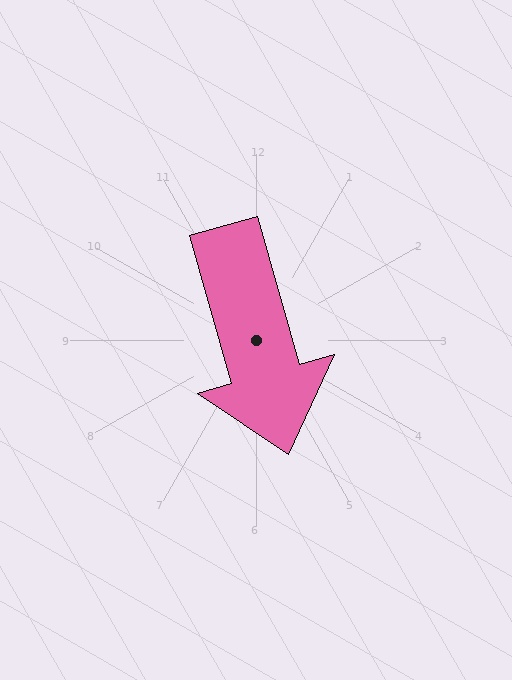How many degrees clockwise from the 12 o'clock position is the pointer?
Approximately 164 degrees.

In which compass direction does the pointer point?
South.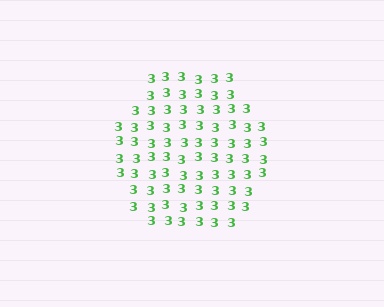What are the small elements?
The small elements are digit 3's.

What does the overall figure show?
The overall figure shows a hexagon.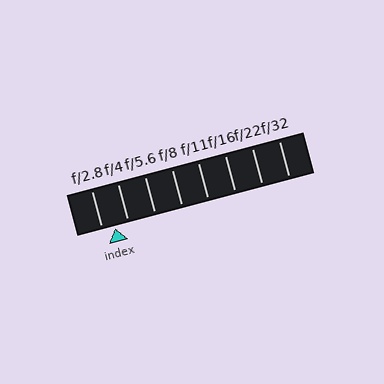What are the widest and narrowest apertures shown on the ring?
The widest aperture shown is f/2.8 and the narrowest is f/32.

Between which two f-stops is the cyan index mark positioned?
The index mark is between f/2.8 and f/4.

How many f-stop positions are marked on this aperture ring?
There are 8 f-stop positions marked.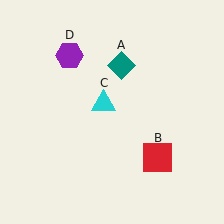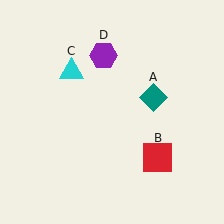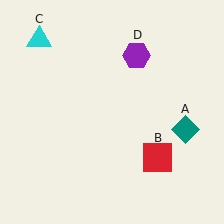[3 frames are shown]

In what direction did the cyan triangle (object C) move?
The cyan triangle (object C) moved up and to the left.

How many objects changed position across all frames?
3 objects changed position: teal diamond (object A), cyan triangle (object C), purple hexagon (object D).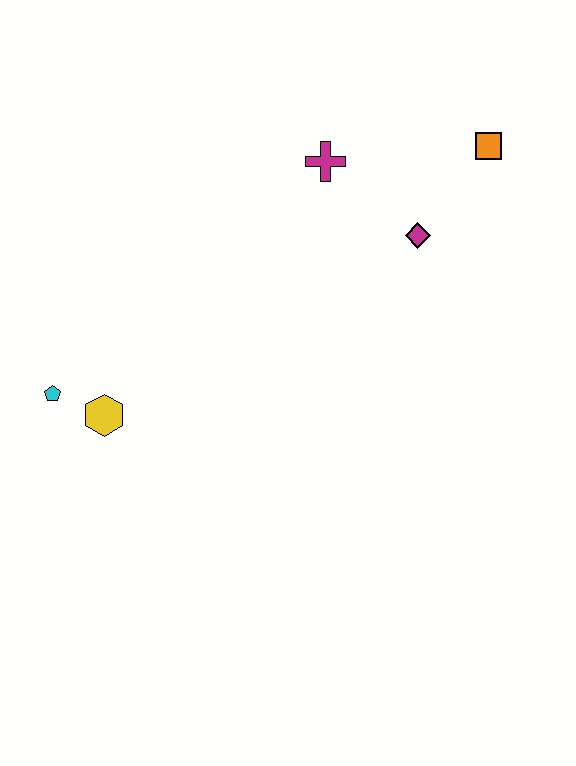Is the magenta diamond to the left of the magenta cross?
No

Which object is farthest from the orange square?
The cyan pentagon is farthest from the orange square.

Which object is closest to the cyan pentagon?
The yellow hexagon is closest to the cyan pentagon.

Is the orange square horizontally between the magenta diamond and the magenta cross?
No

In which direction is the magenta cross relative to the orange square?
The magenta cross is to the left of the orange square.